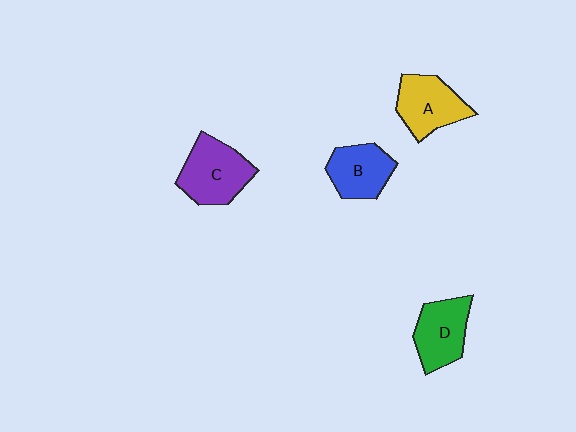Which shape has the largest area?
Shape C (purple).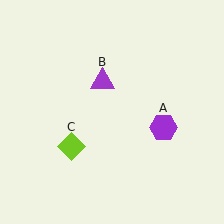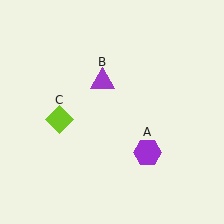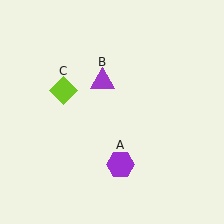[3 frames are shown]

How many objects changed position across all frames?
2 objects changed position: purple hexagon (object A), lime diamond (object C).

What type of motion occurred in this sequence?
The purple hexagon (object A), lime diamond (object C) rotated clockwise around the center of the scene.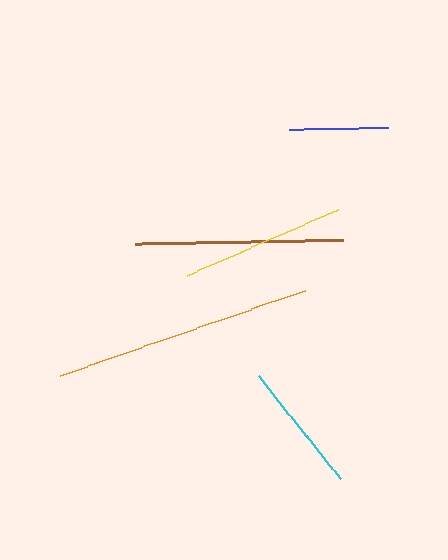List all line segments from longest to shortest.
From longest to shortest: orange, brown, yellow, cyan, blue.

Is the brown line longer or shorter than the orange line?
The orange line is longer than the brown line.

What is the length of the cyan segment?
The cyan segment is approximately 131 pixels long.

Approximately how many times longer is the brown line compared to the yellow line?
The brown line is approximately 1.3 times the length of the yellow line.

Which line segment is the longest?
The orange line is the longest at approximately 259 pixels.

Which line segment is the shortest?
The blue line is the shortest at approximately 99 pixels.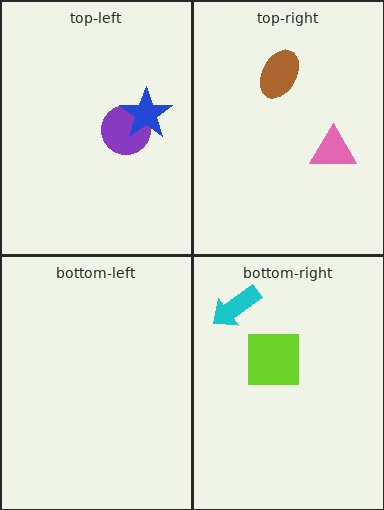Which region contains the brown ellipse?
The top-right region.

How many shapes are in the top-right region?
2.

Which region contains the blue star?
The top-left region.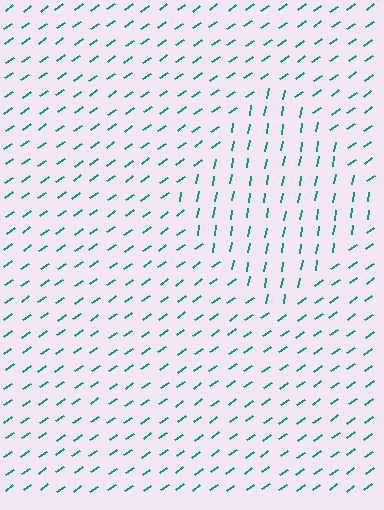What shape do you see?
I see a diamond.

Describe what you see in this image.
The image is filled with small teal line segments. A diamond region in the image has lines oriented differently from the surrounding lines, creating a visible texture boundary.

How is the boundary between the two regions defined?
The boundary is defined purely by a change in line orientation (approximately 45 degrees difference). All lines are the same color and thickness.